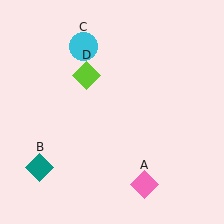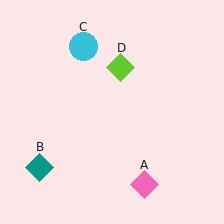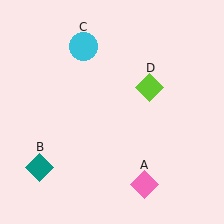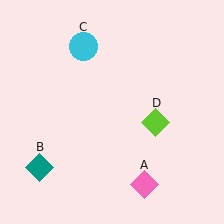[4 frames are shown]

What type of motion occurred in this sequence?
The lime diamond (object D) rotated clockwise around the center of the scene.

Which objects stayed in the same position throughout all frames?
Pink diamond (object A) and teal diamond (object B) and cyan circle (object C) remained stationary.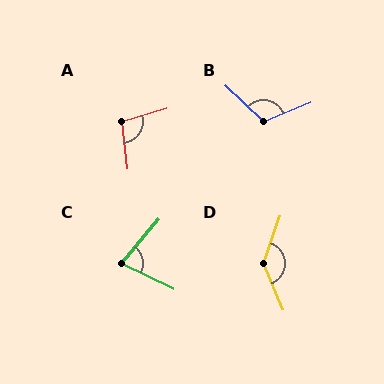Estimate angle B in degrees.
Approximately 114 degrees.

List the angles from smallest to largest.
C (76°), A (100°), B (114°), D (138°).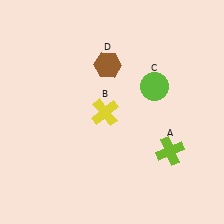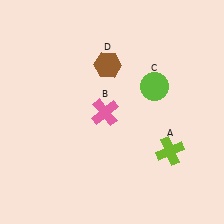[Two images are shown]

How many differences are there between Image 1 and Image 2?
There is 1 difference between the two images.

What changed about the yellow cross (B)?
In Image 1, B is yellow. In Image 2, it changed to pink.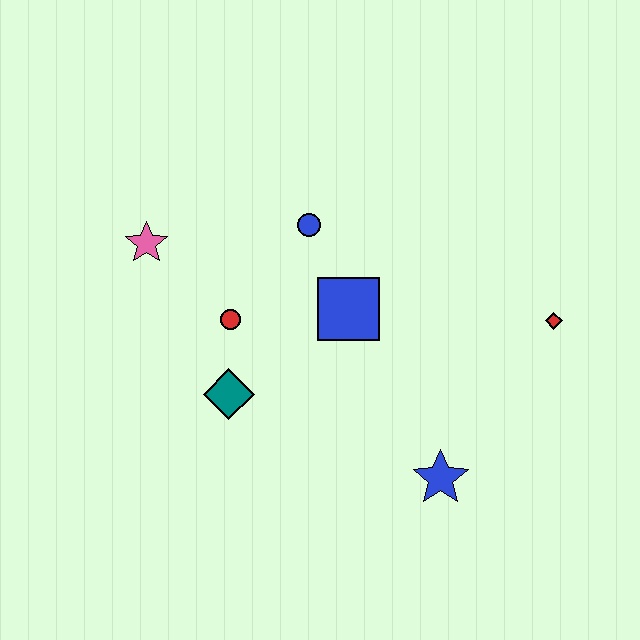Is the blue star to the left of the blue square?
No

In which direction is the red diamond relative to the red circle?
The red diamond is to the right of the red circle.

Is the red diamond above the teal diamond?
Yes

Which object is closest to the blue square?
The blue circle is closest to the blue square.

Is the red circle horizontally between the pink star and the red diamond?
Yes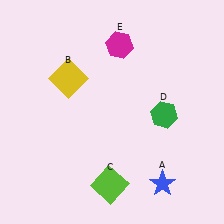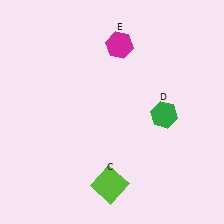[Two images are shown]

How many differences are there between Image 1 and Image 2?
There are 2 differences between the two images.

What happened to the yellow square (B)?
The yellow square (B) was removed in Image 2. It was in the top-left area of Image 1.